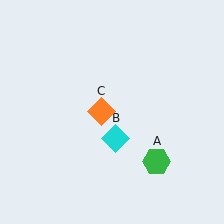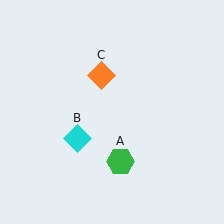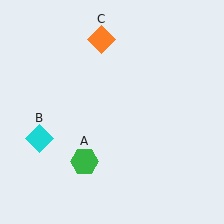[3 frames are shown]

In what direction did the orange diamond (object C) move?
The orange diamond (object C) moved up.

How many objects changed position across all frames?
3 objects changed position: green hexagon (object A), cyan diamond (object B), orange diamond (object C).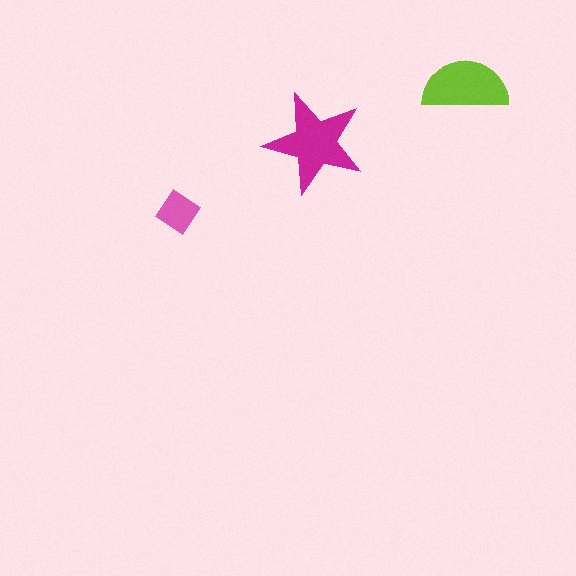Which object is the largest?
The magenta star.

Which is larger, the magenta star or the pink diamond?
The magenta star.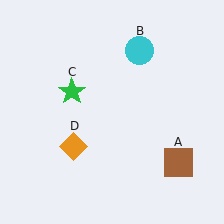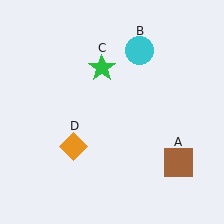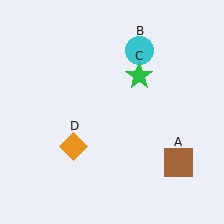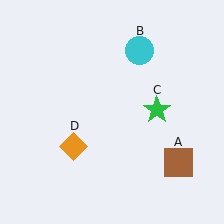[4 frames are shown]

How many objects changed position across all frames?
1 object changed position: green star (object C).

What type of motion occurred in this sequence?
The green star (object C) rotated clockwise around the center of the scene.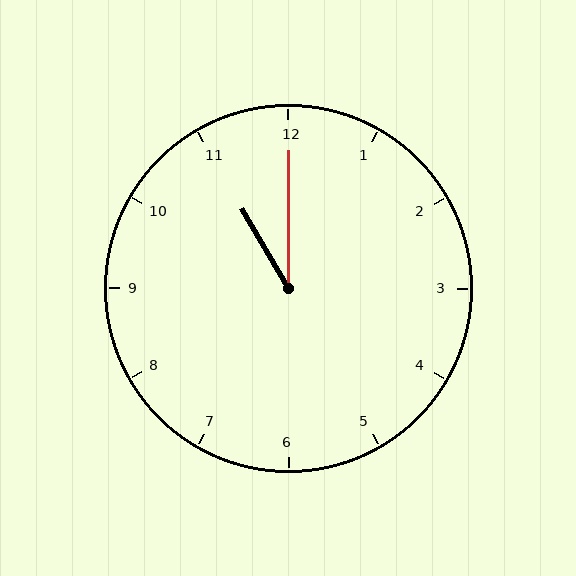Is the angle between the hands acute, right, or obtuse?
It is acute.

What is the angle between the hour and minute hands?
Approximately 30 degrees.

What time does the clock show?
11:00.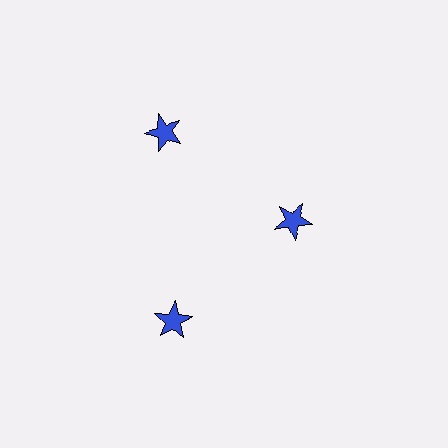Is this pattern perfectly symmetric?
No. The 3 blue stars are arranged in a ring, but one element near the 3 o'clock position is pulled inward toward the center, breaking the 3-fold rotational symmetry.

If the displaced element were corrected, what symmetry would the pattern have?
It would have 3-fold rotational symmetry — the pattern would map onto itself every 120 degrees.